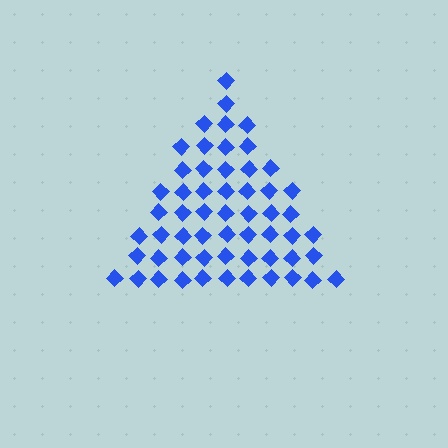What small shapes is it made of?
It is made of small diamonds.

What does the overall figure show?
The overall figure shows a triangle.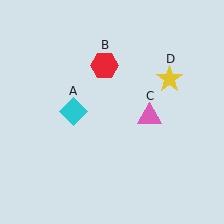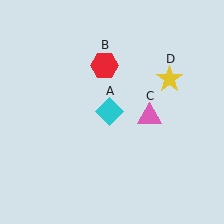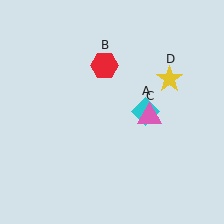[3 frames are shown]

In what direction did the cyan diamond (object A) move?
The cyan diamond (object A) moved right.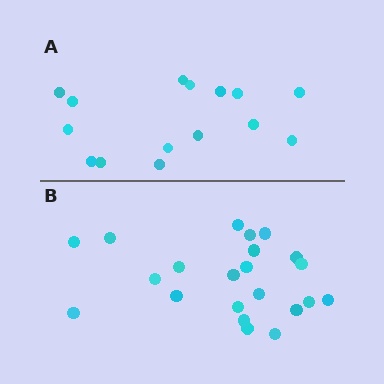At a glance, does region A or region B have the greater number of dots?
Region B (the bottom region) has more dots.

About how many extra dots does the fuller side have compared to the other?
Region B has roughly 8 or so more dots than region A.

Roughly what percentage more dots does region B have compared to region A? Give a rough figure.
About 45% more.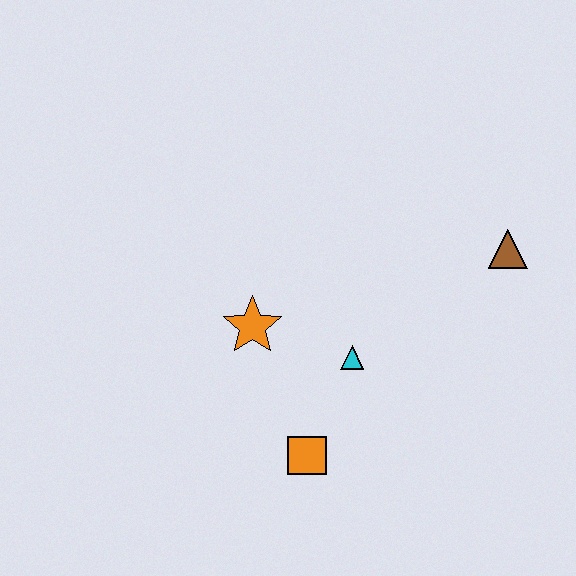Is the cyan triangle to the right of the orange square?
Yes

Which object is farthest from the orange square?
The brown triangle is farthest from the orange square.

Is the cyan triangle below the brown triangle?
Yes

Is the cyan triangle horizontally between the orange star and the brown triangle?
Yes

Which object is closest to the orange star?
The cyan triangle is closest to the orange star.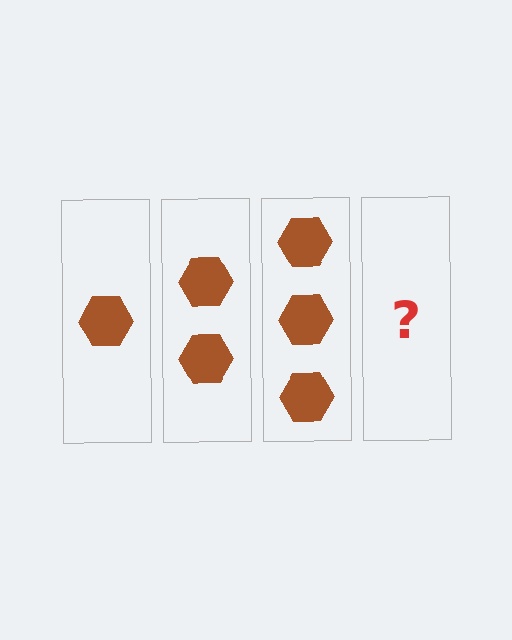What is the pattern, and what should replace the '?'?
The pattern is that each step adds one more hexagon. The '?' should be 4 hexagons.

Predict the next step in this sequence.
The next step is 4 hexagons.